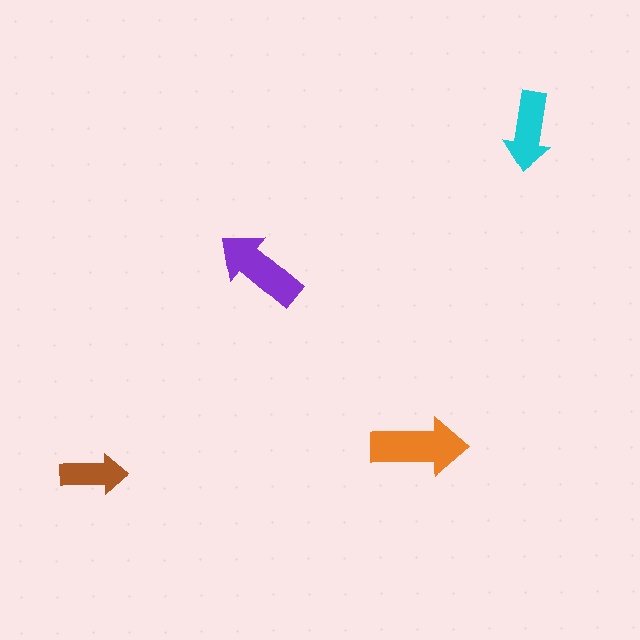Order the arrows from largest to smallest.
the orange one, the purple one, the cyan one, the brown one.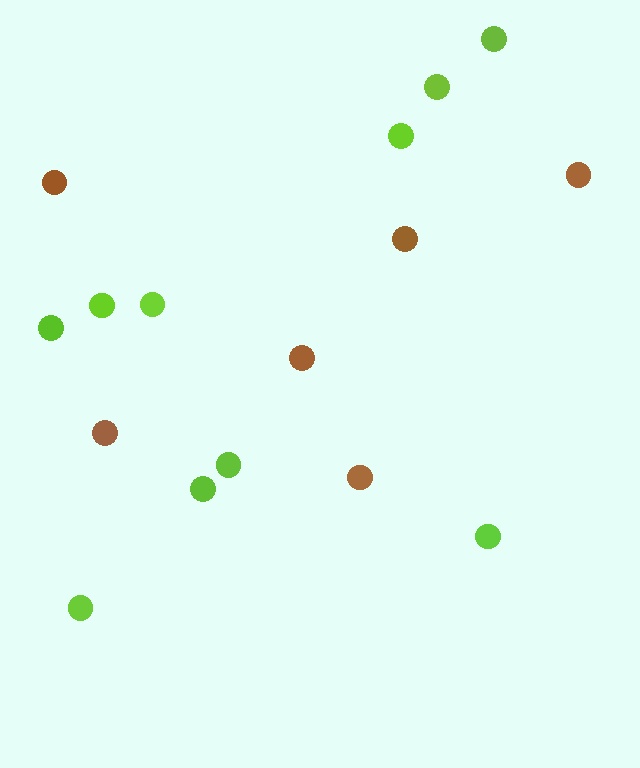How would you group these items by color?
There are 2 groups: one group of lime circles (10) and one group of brown circles (6).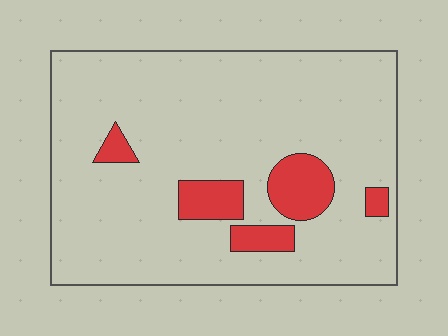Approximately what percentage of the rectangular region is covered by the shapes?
Approximately 10%.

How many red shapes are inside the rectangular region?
5.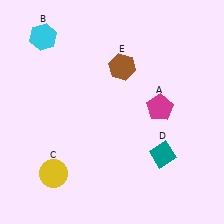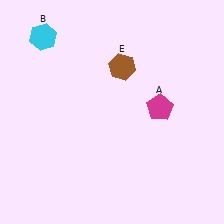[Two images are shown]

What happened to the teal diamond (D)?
The teal diamond (D) was removed in Image 2. It was in the bottom-right area of Image 1.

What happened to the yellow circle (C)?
The yellow circle (C) was removed in Image 2. It was in the bottom-left area of Image 1.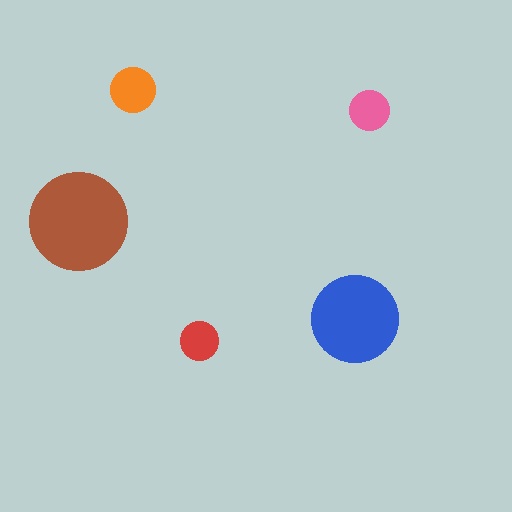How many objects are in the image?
There are 5 objects in the image.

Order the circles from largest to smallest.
the brown one, the blue one, the orange one, the pink one, the red one.